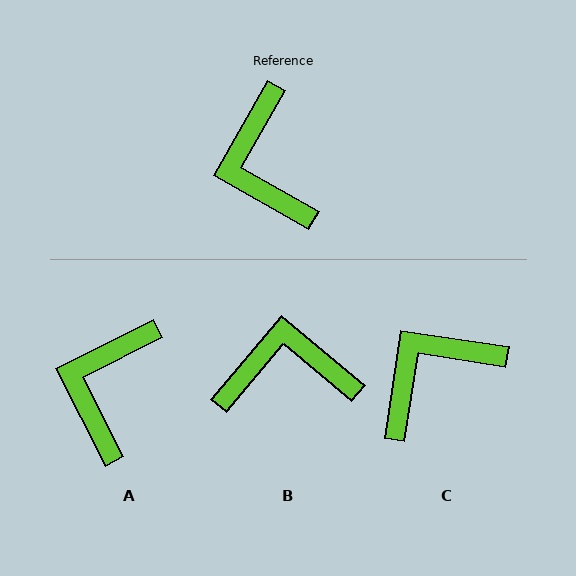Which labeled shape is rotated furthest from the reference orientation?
B, about 101 degrees away.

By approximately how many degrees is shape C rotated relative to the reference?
Approximately 69 degrees clockwise.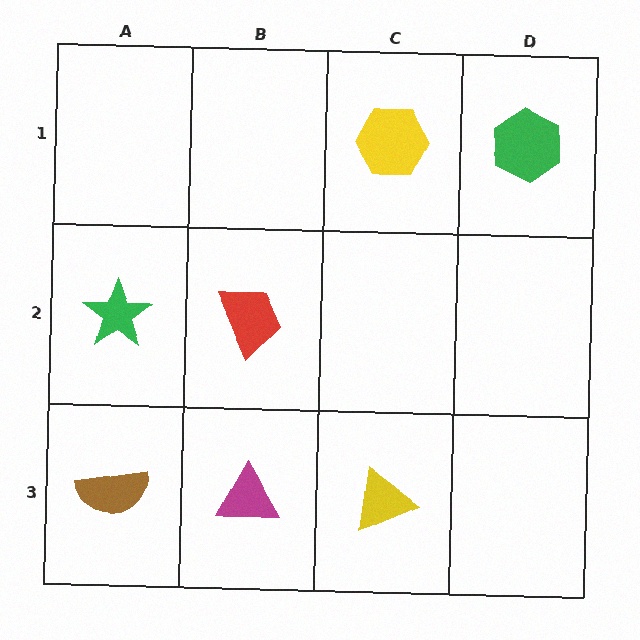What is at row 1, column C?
A yellow hexagon.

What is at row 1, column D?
A green hexagon.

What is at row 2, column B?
A red trapezoid.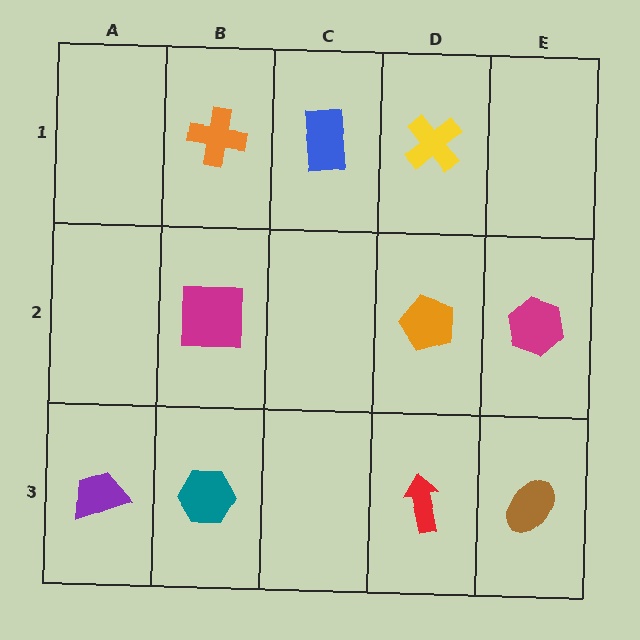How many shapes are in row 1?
3 shapes.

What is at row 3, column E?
A brown ellipse.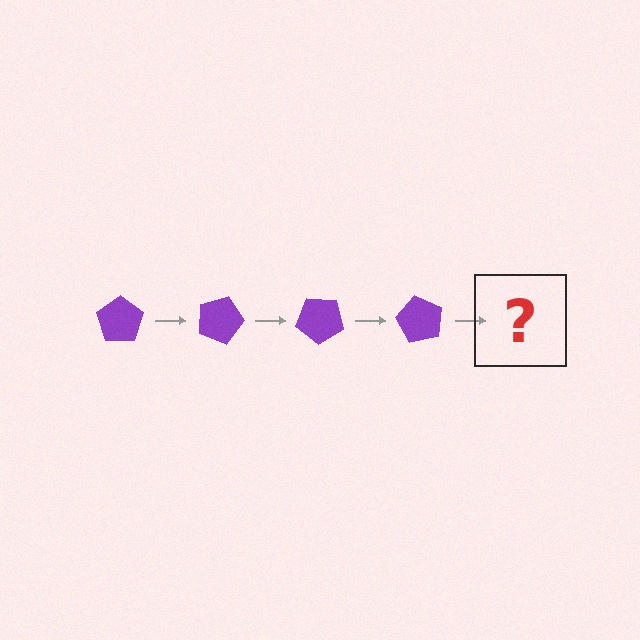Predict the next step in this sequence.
The next step is a purple pentagon rotated 80 degrees.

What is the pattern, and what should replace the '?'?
The pattern is that the pentagon rotates 20 degrees each step. The '?' should be a purple pentagon rotated 80 degrees.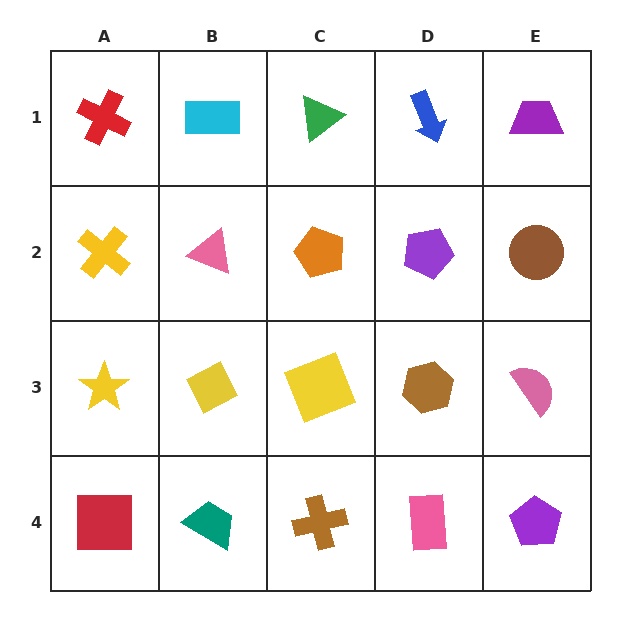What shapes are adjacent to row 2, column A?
A red cross (row 1, column A), a yellow star (row 3, column A), a pink triangle (row 2, column B).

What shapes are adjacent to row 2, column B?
A cyan rectangle (row 1, column B), a yellow diamond (row 3, column B), a yellow cross (row 2, column A), an orange pentagon (row 2, column C).